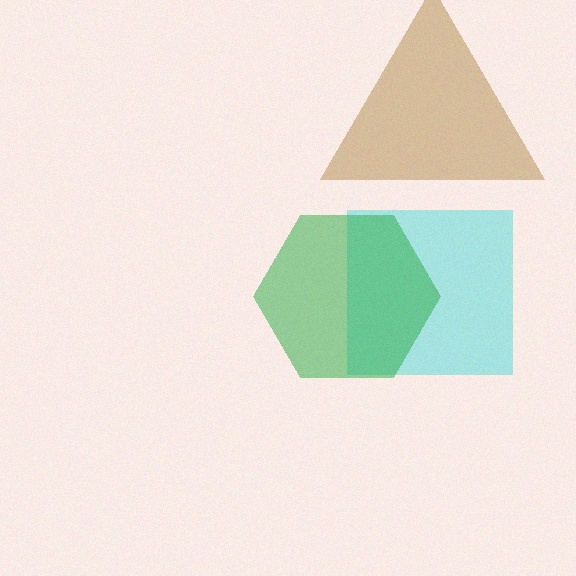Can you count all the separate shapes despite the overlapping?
Yes, there are 3 separate shapes.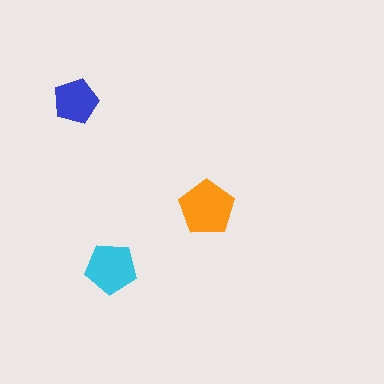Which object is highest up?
The blue pentagon is topmost.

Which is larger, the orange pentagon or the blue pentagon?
The orange one.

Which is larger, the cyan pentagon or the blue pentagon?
The cyan one.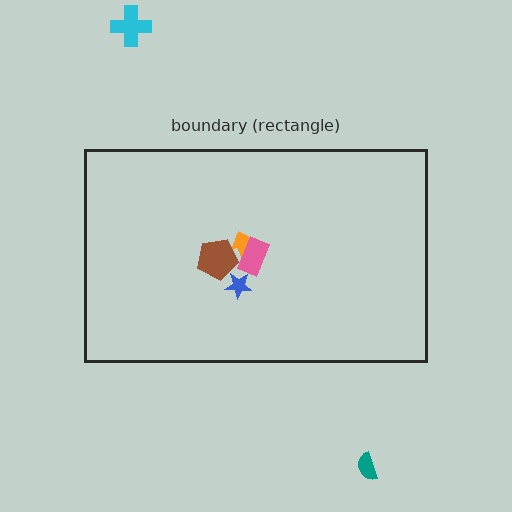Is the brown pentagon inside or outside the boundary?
Inside.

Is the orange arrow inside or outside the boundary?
Inside.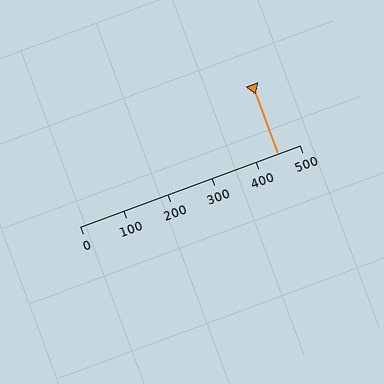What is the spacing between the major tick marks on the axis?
The major ticks are spaced 100 apart.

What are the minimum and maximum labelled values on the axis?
The axis runs from 0 to 500.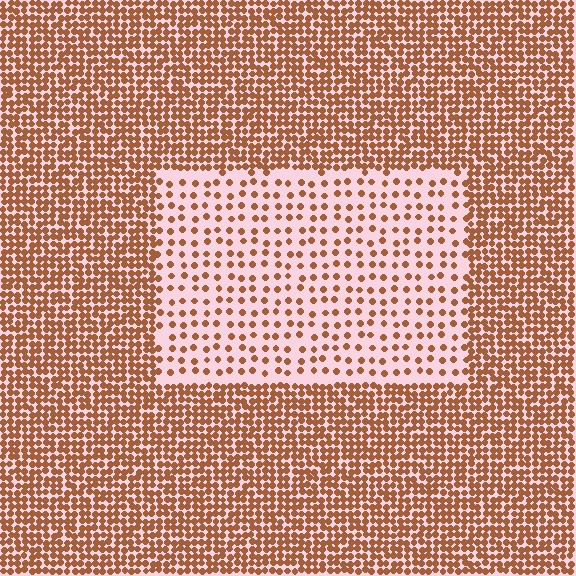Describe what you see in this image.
The image contains small brown elements arranged at two different densities. A rectangle-shaped region is visible where the elements are less densely packed than the surrounding area.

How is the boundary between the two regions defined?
The boundary is defined by a change in element density (approximately 2.8x ratio). All elements are the same color, size, and shape.